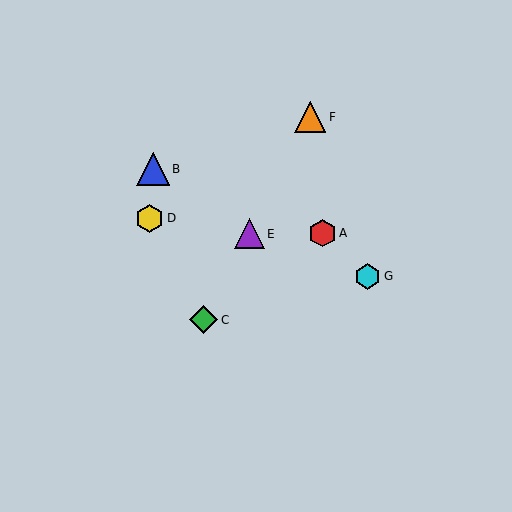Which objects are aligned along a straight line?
Objects C, E, F are aligned along a straight line.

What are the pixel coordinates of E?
Object E is at (249, 234).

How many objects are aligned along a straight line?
3 objects (C, E, F) are aligned along a straight line.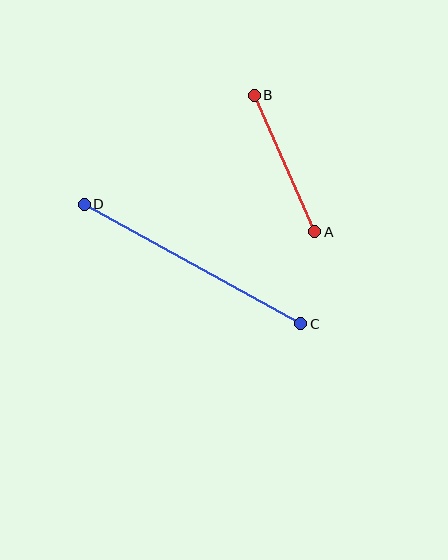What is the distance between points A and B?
The distance is approximately 149 pixels.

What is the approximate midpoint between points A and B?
The midpoint is at approximately (284, 163) pixels.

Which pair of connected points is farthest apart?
Points C and D are farthest apart.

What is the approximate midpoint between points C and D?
The midpoint is at approximately (192, 264) pixels.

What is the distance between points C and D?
The distance is approximately 247 pixels.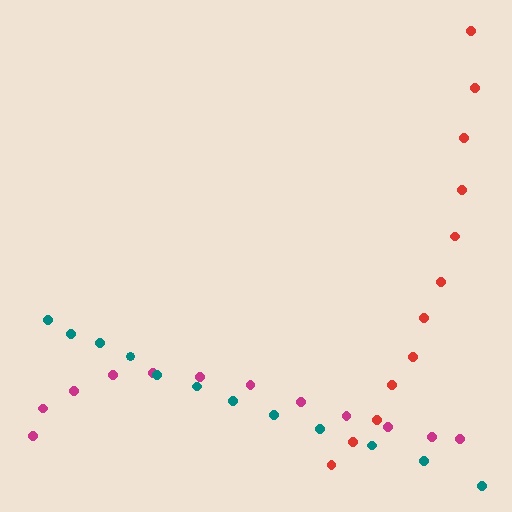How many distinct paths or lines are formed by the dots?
There are 3 distinct paths.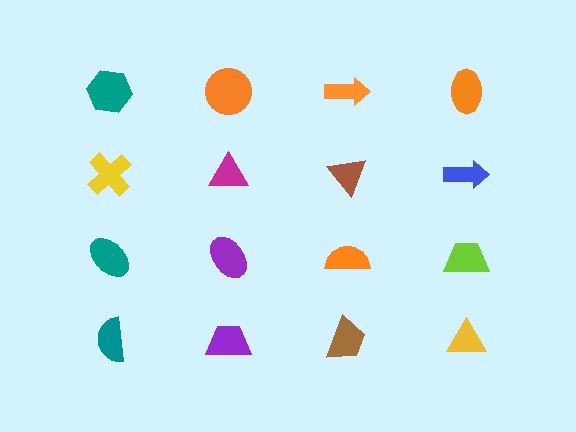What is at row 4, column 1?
A teal semicircle.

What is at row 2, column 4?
A blue arrow.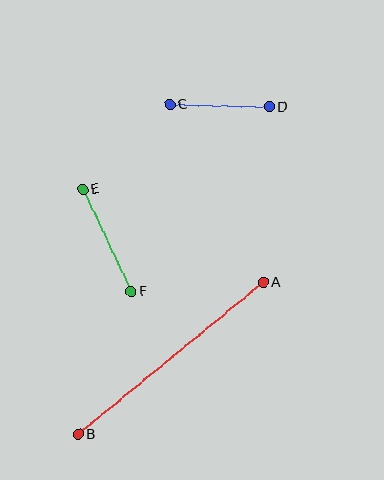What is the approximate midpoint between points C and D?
The midpoint is at approximately (219, 106) pixels.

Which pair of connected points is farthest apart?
Points A and B are farthest apart.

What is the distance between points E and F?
The distance is approximately 113 pixels.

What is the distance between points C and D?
The distance is approximately 99 pixels.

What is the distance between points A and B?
The distance is approximately 239 pixels.